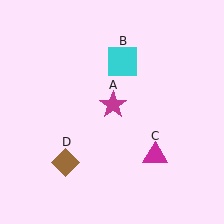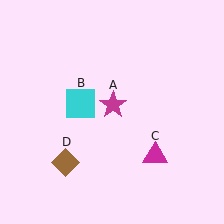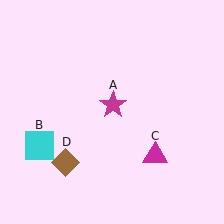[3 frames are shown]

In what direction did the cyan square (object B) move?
The cyan square (object B) moved down and to the left.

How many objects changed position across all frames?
1 object changed position: cyan square (object B).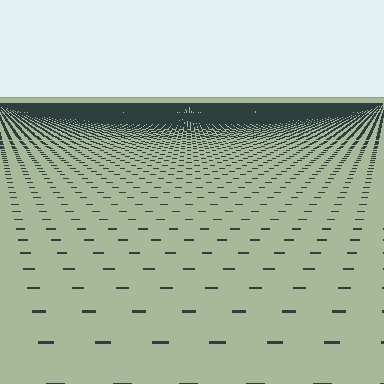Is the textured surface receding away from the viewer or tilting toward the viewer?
The surface is receding away from the viewer. Texture elements get smaller and denser toward the top.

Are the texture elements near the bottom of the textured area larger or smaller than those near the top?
Larger. Near the bottom, elements are closer to the viewer and appear at a bigger on-screen size.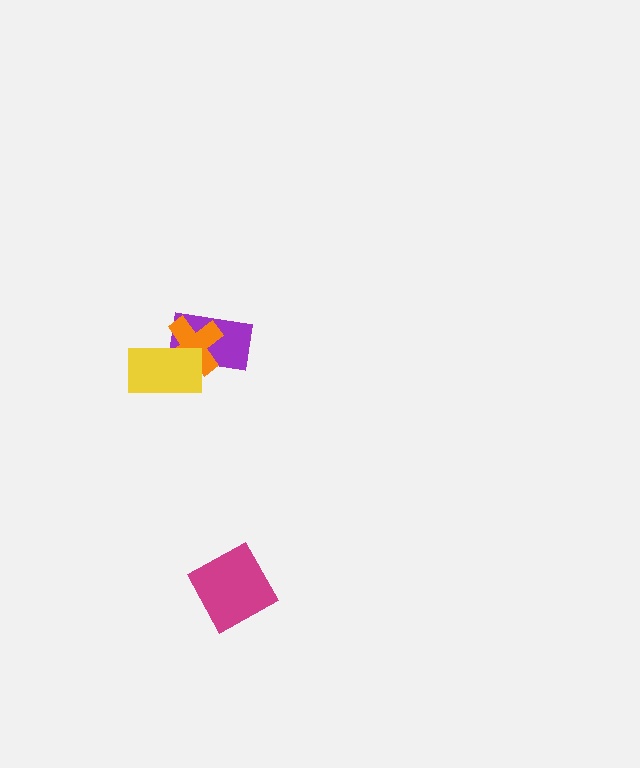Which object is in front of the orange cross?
The yellow rectangle is in front of the orange cross.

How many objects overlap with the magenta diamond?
0 objects overlap with the magenta diamond.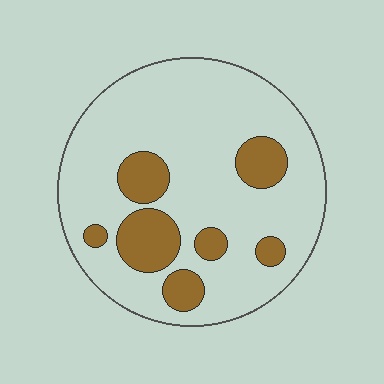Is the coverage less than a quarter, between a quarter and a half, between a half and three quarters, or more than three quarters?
Less than a quarter.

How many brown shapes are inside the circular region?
7.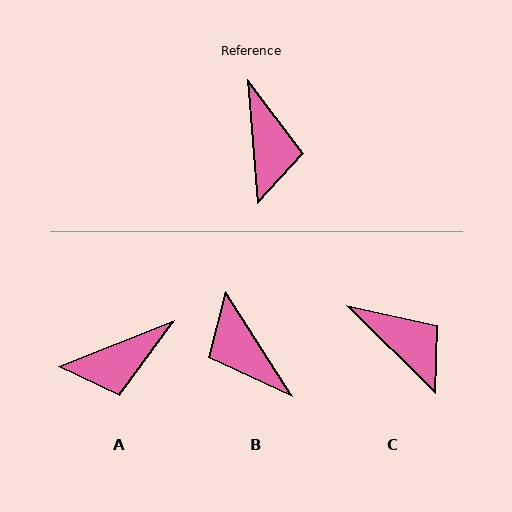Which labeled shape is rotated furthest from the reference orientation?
B, about 151 degrees away.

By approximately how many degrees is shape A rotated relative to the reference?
Approximately 73 degrees clockwise.